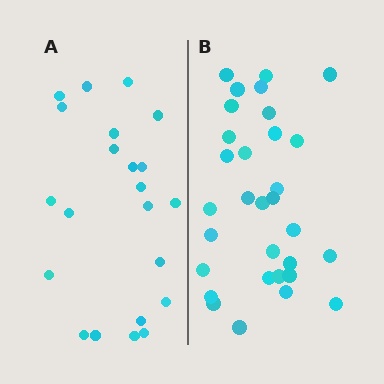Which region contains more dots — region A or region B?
Region B (the right region) has more dots.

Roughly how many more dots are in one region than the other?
Region B has roughly 8 or so more dots than region A.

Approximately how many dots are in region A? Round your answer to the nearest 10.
About 20 dots. (The exact count is 22, which rounds to 20.)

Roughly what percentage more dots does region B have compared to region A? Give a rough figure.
About 40% more.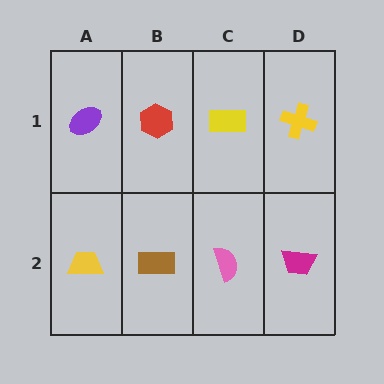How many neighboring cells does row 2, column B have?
3.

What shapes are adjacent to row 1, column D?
A magenta trapezoid (row 2, column D), a yellow rectangle (row 1, column C).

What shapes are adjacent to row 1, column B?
A brown rectangle (row 2, column B), a purple ellipse (row 1, column A), a yellow rectangle (row 1, column C).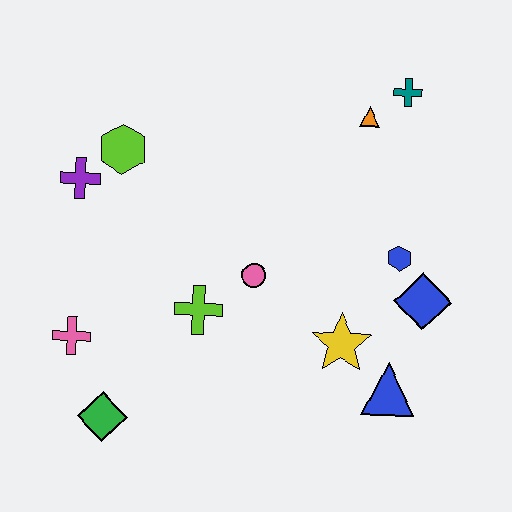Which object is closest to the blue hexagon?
The blue diamond is closest to the blue hexagon.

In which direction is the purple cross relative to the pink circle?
The purple cross is to the left of the pink circle.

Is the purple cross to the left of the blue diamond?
Yes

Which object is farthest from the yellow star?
The purple cross is farthest from the yellow star.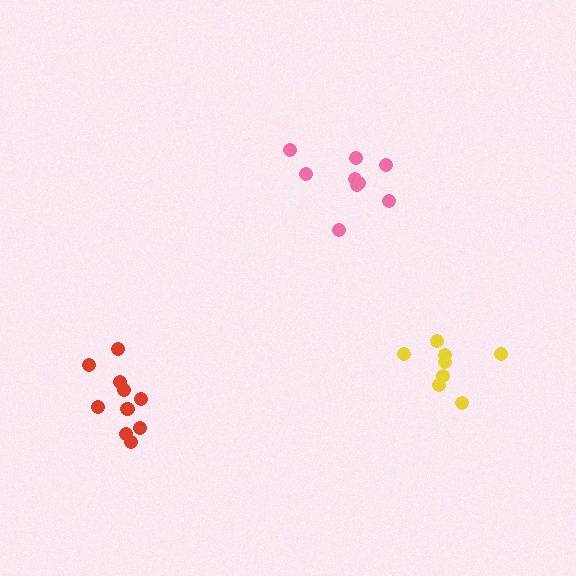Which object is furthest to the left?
The red cluster is leftmost.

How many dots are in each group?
Group 1: 8 dots, Group 2: 10 dots, Group 3: 9 dots (27 total).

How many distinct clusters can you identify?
There are 3 distinct clusters.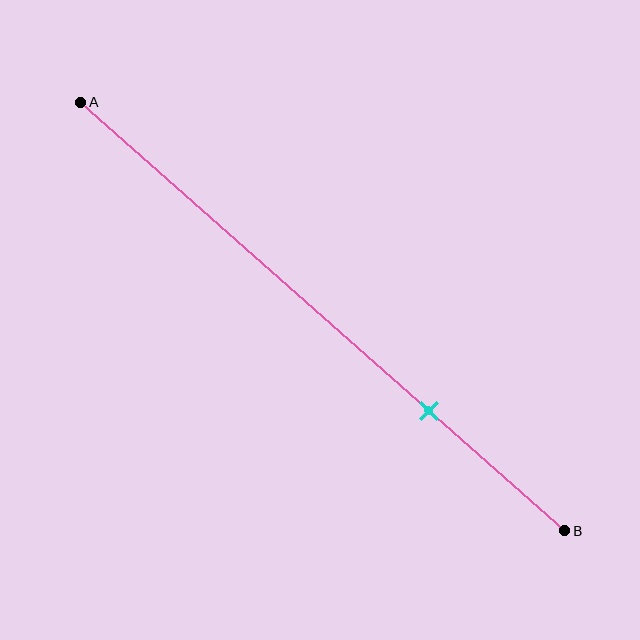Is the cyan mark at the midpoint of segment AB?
No, the mark is at about 70% from A, not at the 50% midpoint.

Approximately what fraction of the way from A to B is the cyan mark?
The cyan mark is approximately 70% of the way from A to B.